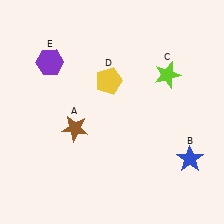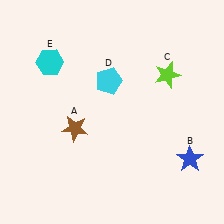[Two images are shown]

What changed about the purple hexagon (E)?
In Image 1, E is purple. In Image 2, it changed to cyan.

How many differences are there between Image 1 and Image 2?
There are 2 differences between the two images.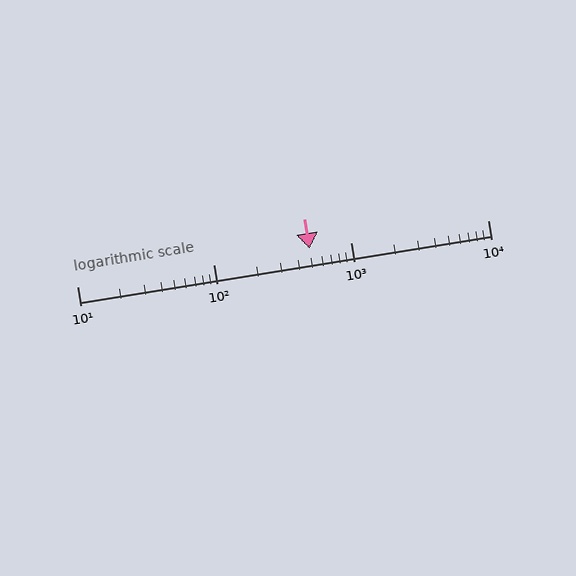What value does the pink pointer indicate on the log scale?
The pointer indicates approximately 500.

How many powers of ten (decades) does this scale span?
The scale spans 3 decades, from 10 to 10000.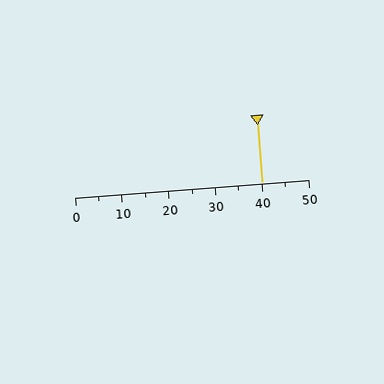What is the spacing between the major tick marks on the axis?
The major ticks are spaced 10 apart.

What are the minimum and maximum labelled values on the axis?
The axis runs from 0 to 50.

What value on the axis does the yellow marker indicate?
The marker indicates approximately 40.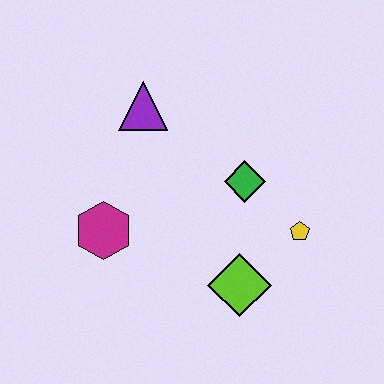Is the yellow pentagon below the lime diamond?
No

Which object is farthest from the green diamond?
The magenta hexagon is farthest from the green diamond.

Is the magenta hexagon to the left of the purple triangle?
Yes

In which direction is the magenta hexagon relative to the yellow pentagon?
The magenta hexagon is to the left of the yellow pentagon.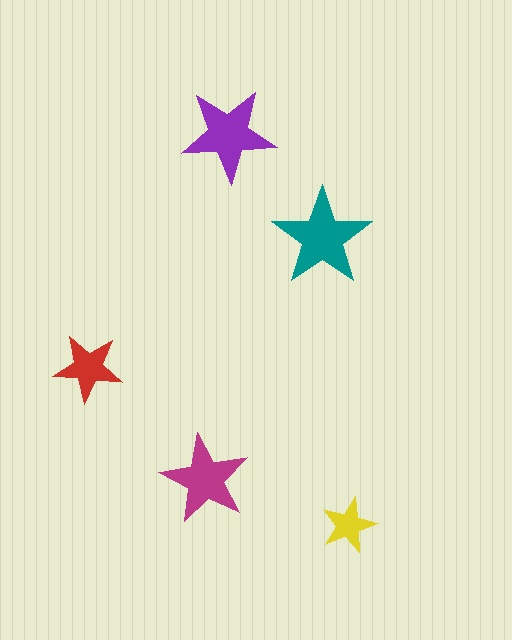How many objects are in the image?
There are 5 objects in the image.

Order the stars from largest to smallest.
the teal one, the purple one, the magenta one, the red one, the yellow one.